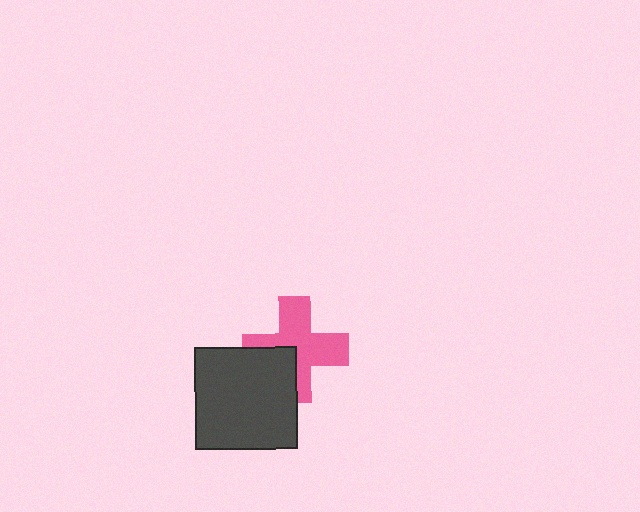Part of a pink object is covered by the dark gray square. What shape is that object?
It is a cross.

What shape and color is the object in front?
The object in front is a dark gray square.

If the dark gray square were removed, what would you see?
You would see the complete pink cross.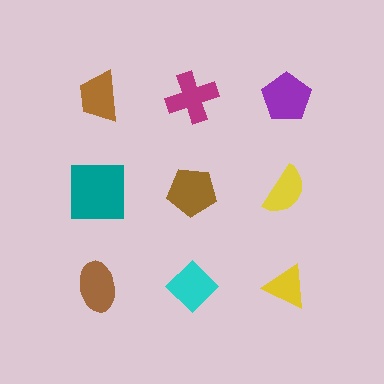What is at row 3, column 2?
A cyan diamond.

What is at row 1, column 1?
A brown trapezoid.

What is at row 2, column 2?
A brown pentagon.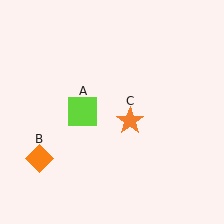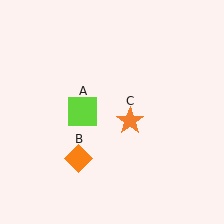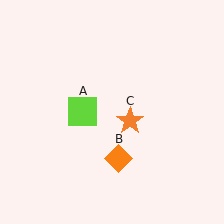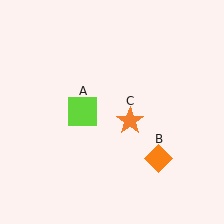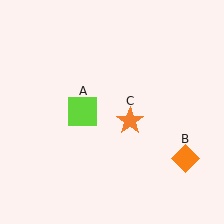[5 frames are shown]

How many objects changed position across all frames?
1 object changed position: orange diamond (object B).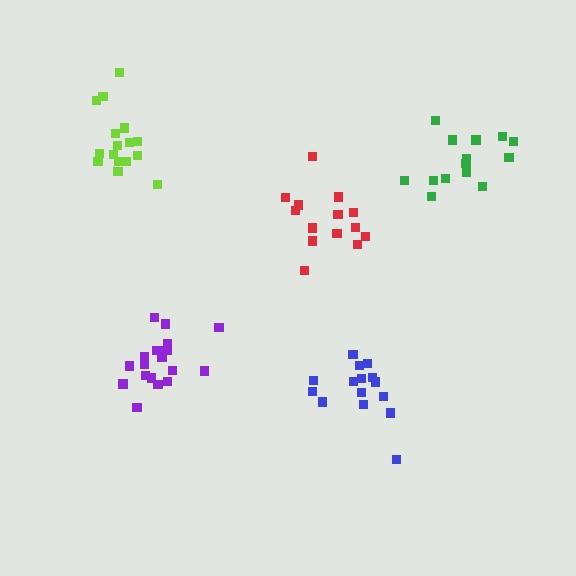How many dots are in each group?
Group 1: 15 dots, Group 2: 16 dots, Group 3: 19 dots, Group 4: 14 dots, Group 5: 14 dots (78 total).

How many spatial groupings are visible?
There are 5 spatial groupings.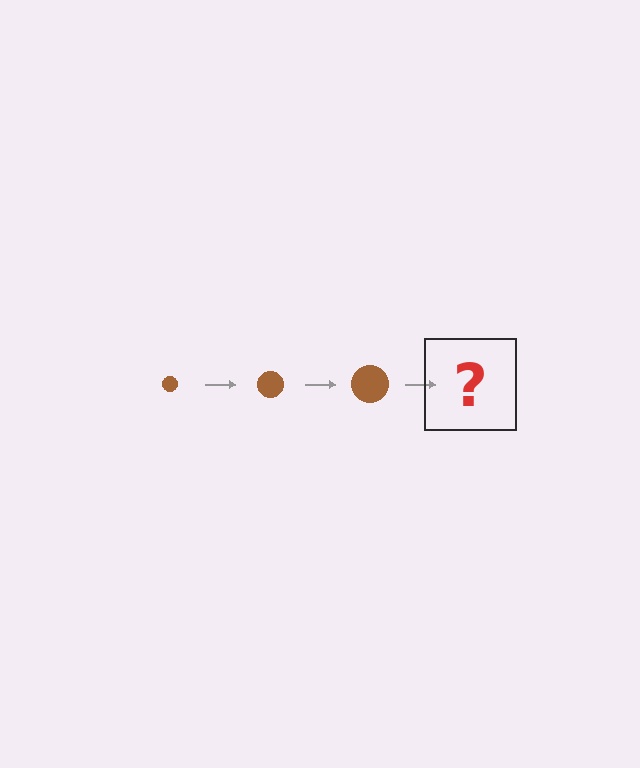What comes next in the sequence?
The next element should be a brown circle, larger than the previous one.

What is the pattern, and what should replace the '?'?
The pattern is that the circle gets progressively larger each step. The '?' should be a brown circle, larger than the previous one.